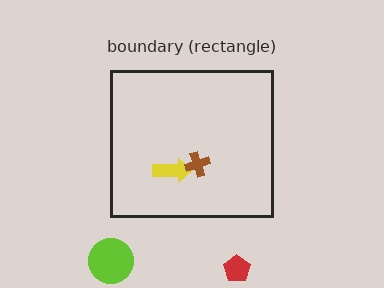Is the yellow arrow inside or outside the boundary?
Inside.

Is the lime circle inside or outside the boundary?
Outside.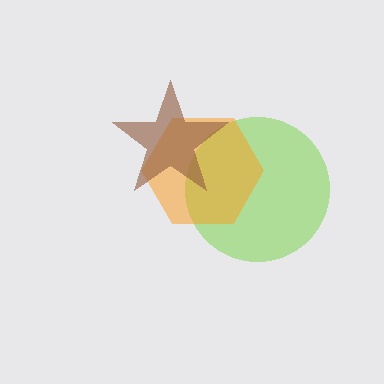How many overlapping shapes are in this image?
There are 3 overlapping shapes in the image.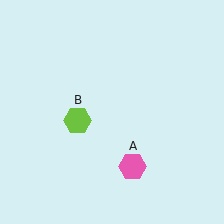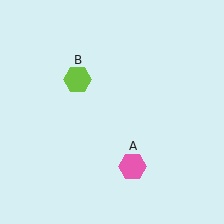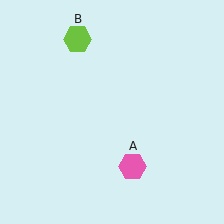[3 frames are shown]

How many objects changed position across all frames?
1 object changed position: lime hexagon (object B).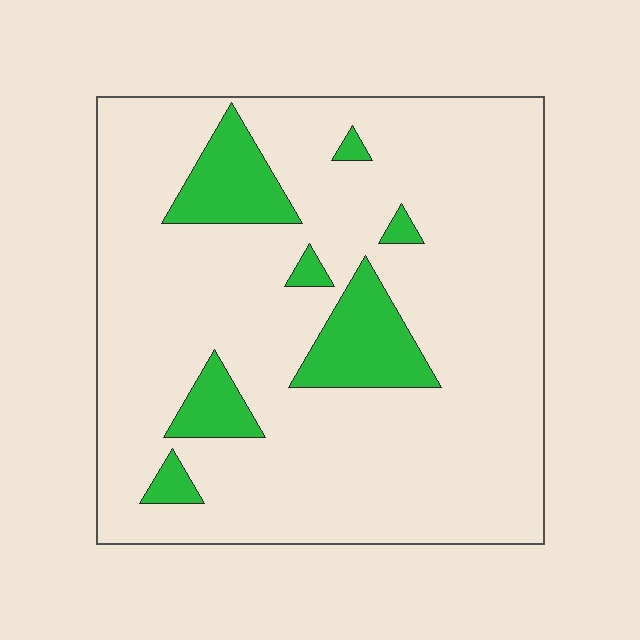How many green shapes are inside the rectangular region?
7.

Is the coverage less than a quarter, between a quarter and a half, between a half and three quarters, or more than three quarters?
Less than a quarter.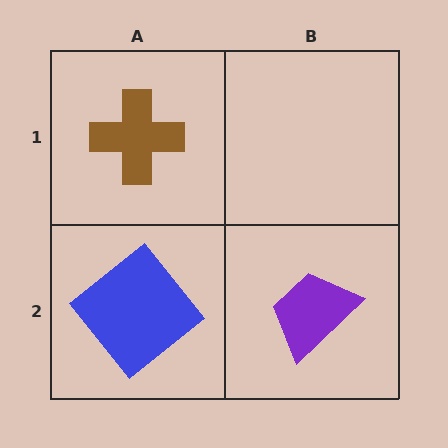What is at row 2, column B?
A purple trapezoid.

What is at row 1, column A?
A brown cross.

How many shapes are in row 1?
1 shape.